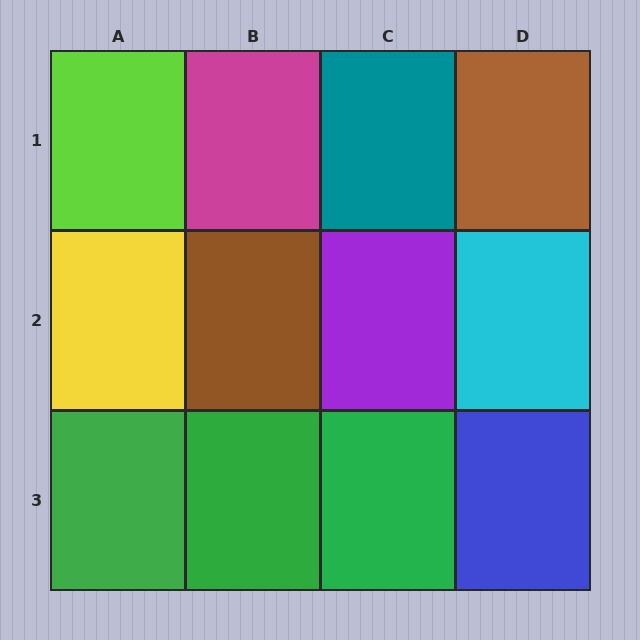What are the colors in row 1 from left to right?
Lime, magenta, teal, brown.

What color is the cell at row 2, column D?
Cyan.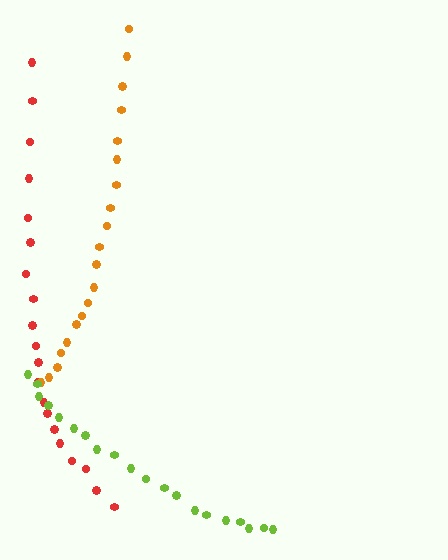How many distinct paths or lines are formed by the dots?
There are 3 distinct paths.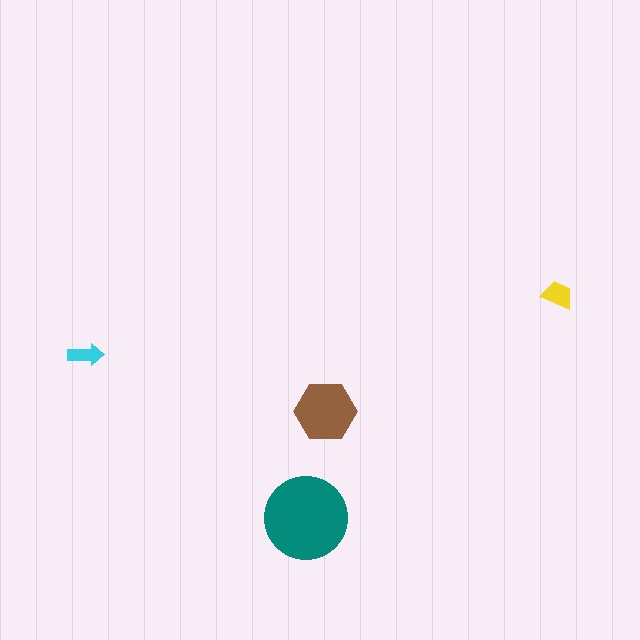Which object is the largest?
The teal circle.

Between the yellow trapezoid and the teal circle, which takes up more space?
The teal circle.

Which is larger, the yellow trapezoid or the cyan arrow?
The yellow trapezoid.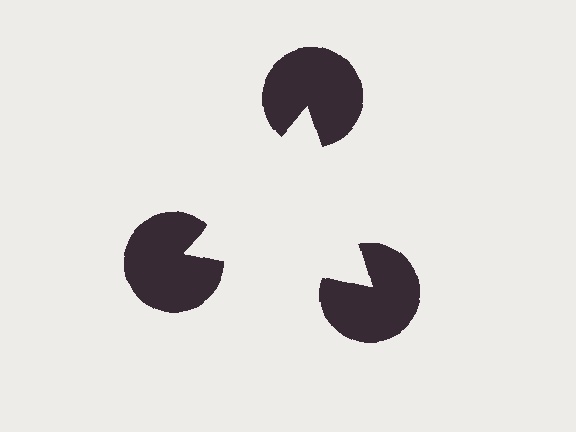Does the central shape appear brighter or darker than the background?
It typically appears slightly brighter than the background, even though no actual brightness change is drawn.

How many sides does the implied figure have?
3 sides.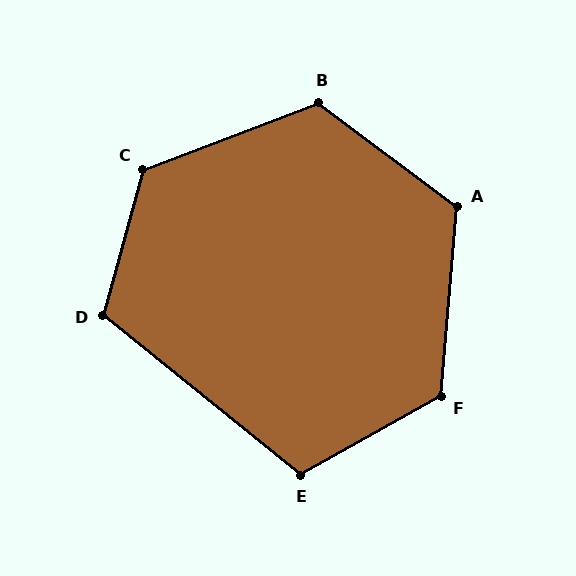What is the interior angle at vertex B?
Approximately 122 degrees (obtuse).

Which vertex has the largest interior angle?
C, at approximately 126 degrees.